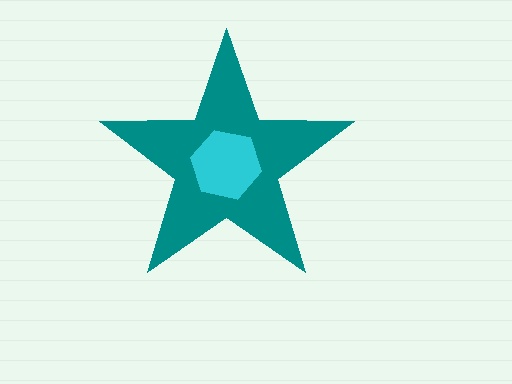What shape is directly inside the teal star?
The cyan hexagon.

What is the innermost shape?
The cyan hexagon.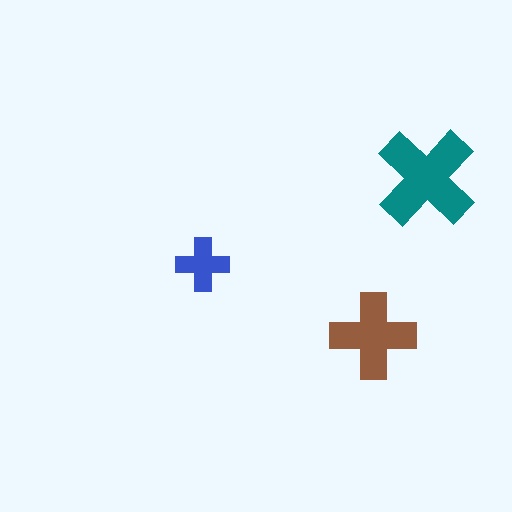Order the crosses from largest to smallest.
the teal one, the brown one, the blue one.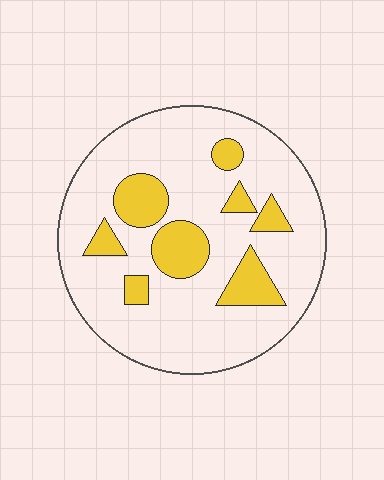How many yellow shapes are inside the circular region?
8.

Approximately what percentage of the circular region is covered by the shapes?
Approximately 20%.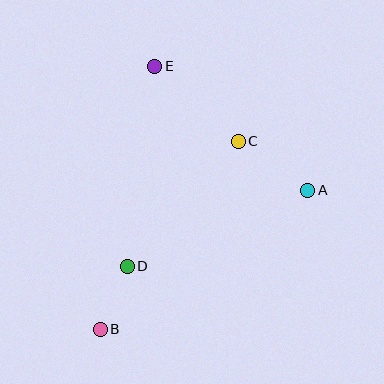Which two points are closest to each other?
Points B and D are closest to each other.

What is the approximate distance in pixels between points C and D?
The distance between C and D is approximately 167 pixels.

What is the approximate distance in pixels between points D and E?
The distance between D and E is approximately 202 pixels.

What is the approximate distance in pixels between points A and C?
The distance between A and C is approximately 85 pixels.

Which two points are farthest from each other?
Points B and E are farthest from each other.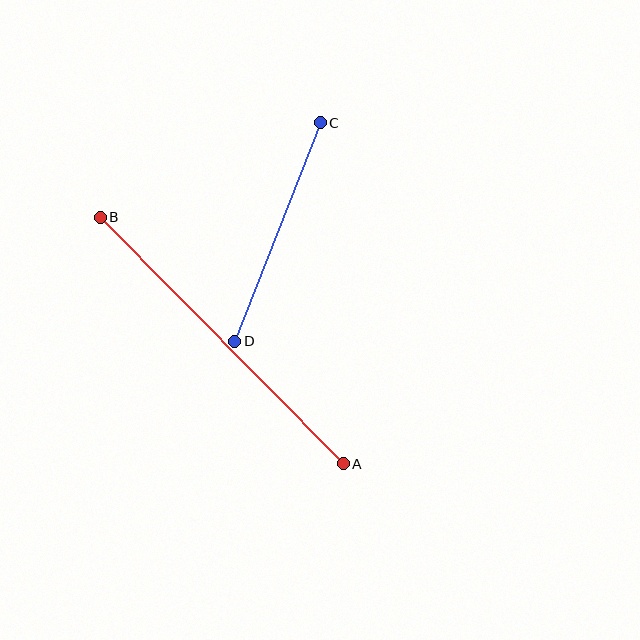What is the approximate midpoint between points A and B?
The midpoint is at approximately (222, 340) pixels.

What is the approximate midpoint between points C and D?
The midpoint is at approximately (277, 232) pixels.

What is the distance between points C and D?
The distance is approximately 235 pixels.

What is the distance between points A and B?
The distance is approximately 346 pixels.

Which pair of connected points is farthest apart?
Points A and B are farthest apart.